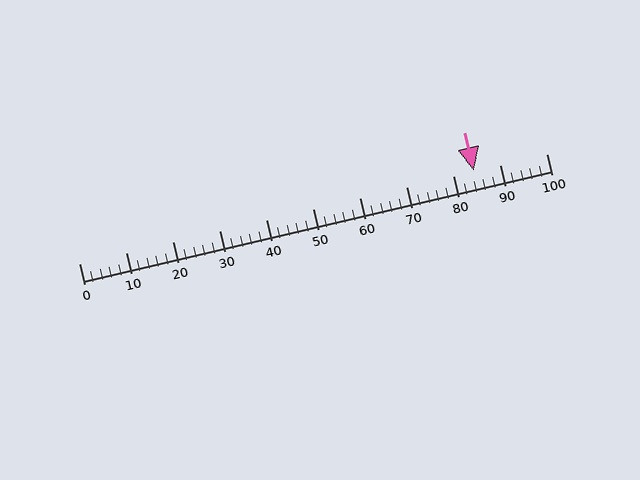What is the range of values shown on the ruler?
The ruler shows values from 0 to 100.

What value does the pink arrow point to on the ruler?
The pink arrow points to approximately 84.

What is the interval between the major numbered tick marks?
The major tick marks are spaced 10 units apart.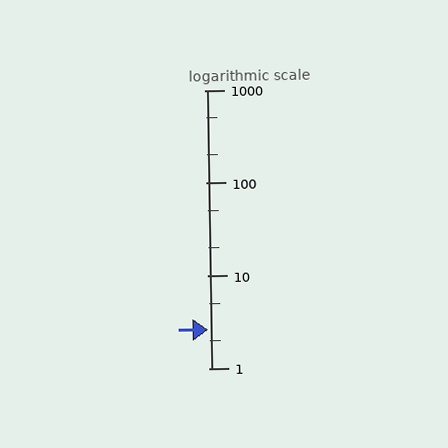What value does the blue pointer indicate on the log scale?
The pointer indicates approximately 2.6.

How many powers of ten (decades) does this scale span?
The scale spans 3 decades, from 1 to 1000.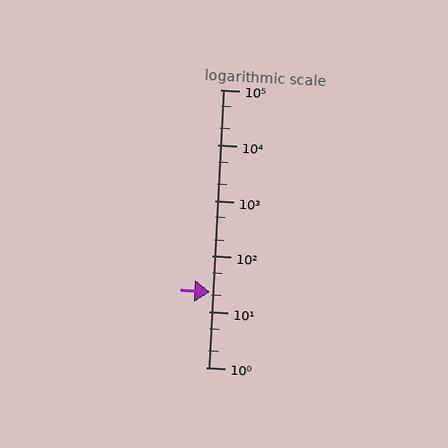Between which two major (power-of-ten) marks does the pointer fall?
The pointer is between 10 and 100.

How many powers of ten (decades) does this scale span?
The scale spans 5 decades, from 1 to 100000.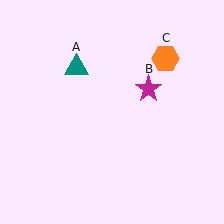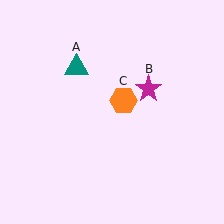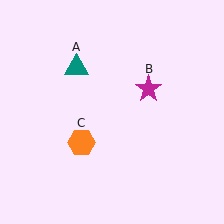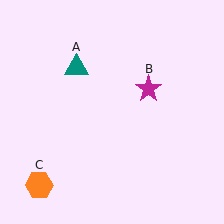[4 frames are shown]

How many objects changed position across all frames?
1 object changed position: orange hexagon (object C).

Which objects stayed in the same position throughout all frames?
Teal triangle (object A) and magenta star (object B) remained stationary.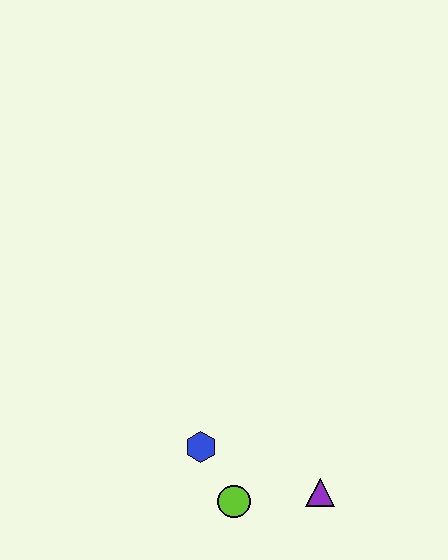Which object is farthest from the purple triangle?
The blue hexagon is farthest from the purple triangle.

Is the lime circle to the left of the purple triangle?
Yes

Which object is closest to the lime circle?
The blue hexagon is closest to the lime circle.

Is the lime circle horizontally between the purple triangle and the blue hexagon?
Yes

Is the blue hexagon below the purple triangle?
No